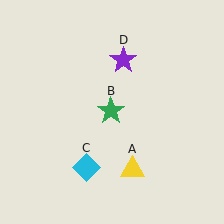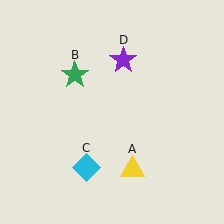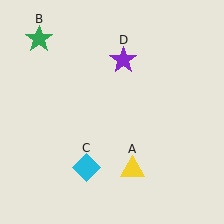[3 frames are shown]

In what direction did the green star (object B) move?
The green star (object B) moved up and to the left.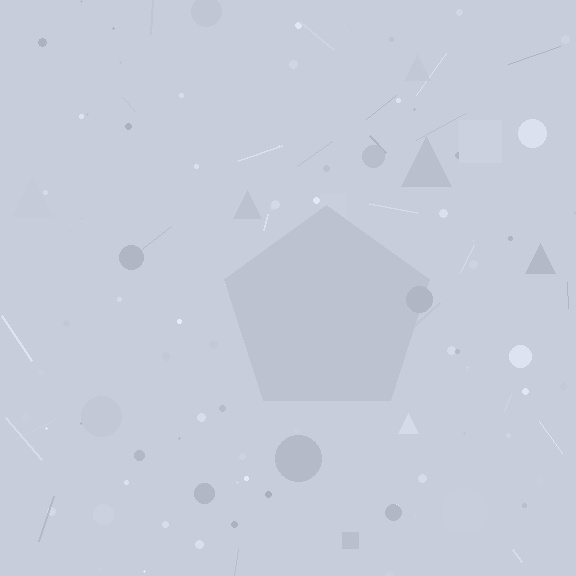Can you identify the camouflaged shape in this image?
The camouflaged shape is a pentagon.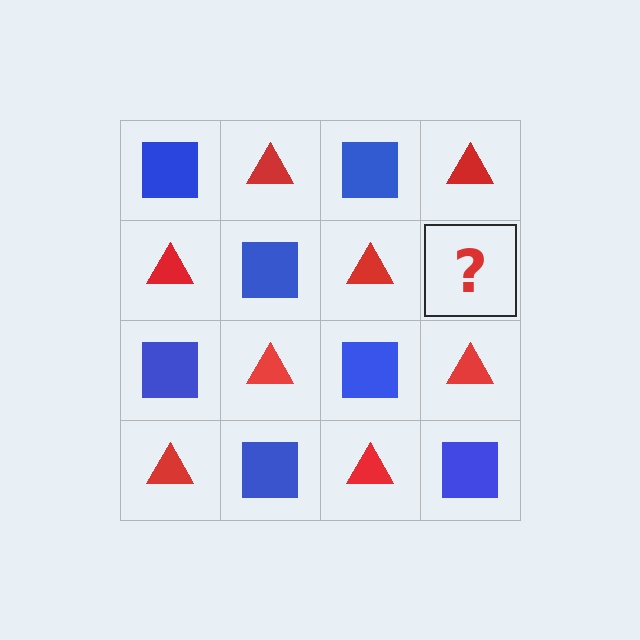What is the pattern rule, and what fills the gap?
The rule is that it alternates blue square and red triangle in a checkerboard pattern. The gap should be filled with a blue square.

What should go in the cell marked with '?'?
The missing cell should contain a blue square.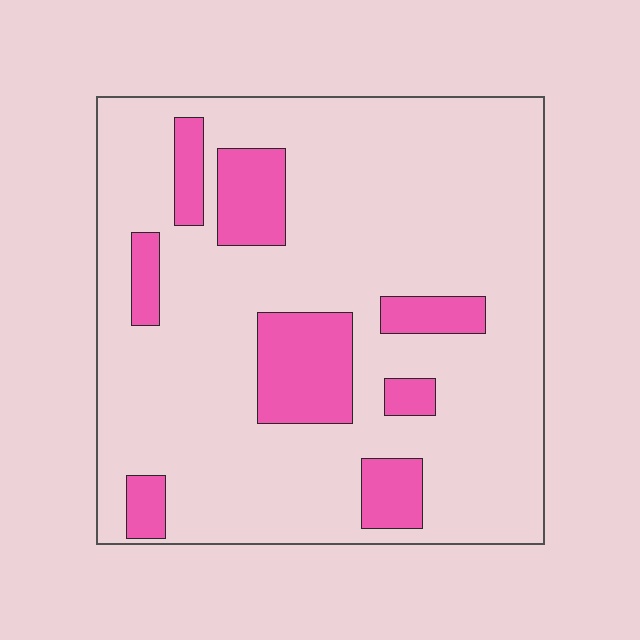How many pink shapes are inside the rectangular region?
8.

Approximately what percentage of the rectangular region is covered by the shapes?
Approximately 20%.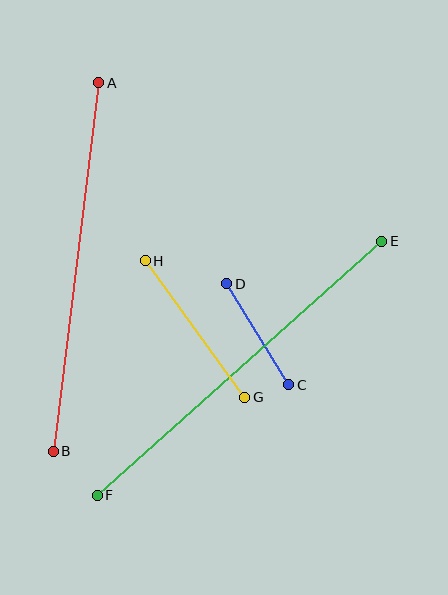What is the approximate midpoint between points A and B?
The midpoint is at approximately (76, 267) pixels.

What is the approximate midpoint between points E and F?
The midpoint is at approximately (240, 368) pixels.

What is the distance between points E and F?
The distance is approximately 382 pixels.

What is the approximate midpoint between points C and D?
The midpoint is at approximately (258, 334) pixels.